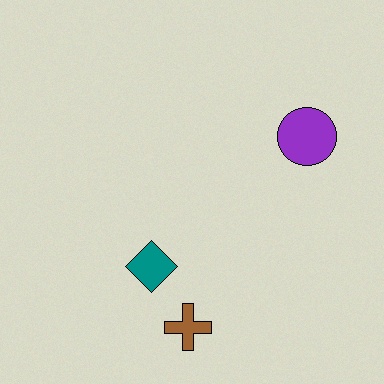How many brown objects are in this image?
There is 1 brown object.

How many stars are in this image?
There are no stars.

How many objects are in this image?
There are 3 objects.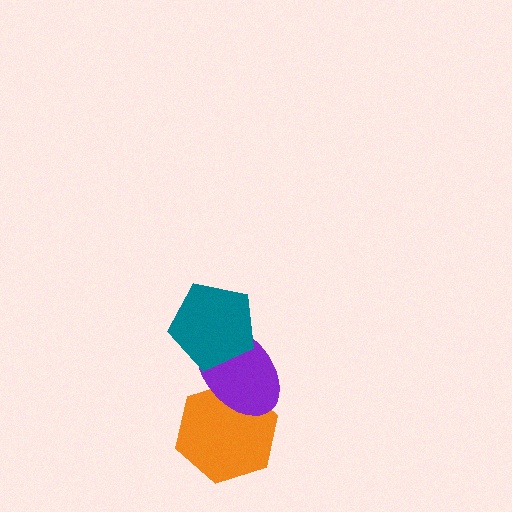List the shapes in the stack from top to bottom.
From top to bottom: the teal pentagon, the purple ellipse, the orange hexagon.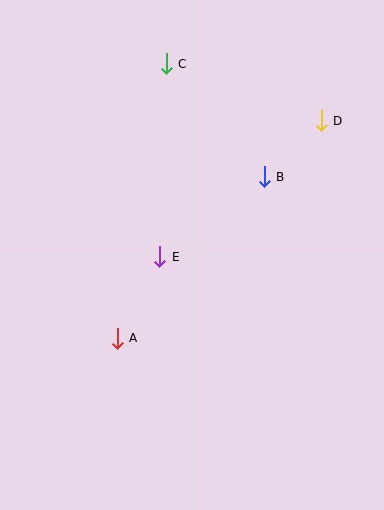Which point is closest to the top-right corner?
Point D is closest to the top-right corner.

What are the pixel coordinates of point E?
Point E is at (160, 257).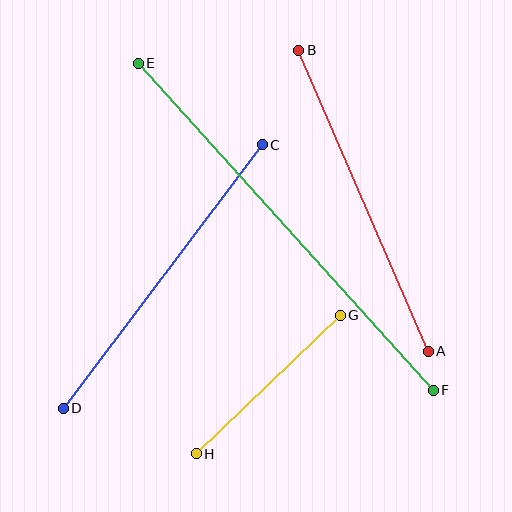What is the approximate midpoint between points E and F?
The midpoint is at approximately (286, 227) pixels.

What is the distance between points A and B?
The distance is approximately 328 pixels.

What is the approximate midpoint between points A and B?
The midpoint is at approximately (363, 201) pixels.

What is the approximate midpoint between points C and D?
The midpoint is at approximately (163, 276) pixels.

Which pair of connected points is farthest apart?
Points E and F are farthest apart.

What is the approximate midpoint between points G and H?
The midpoint is at approximately (268, 385) pixels.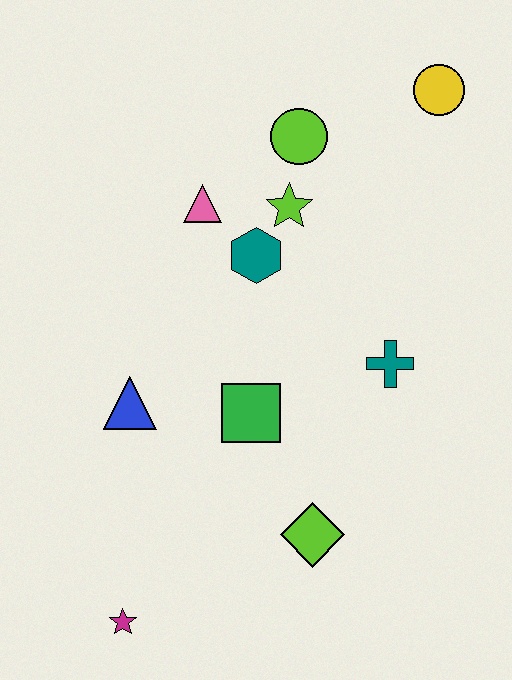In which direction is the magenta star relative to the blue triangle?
The magenta star is below the blue triangle.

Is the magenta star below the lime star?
Yes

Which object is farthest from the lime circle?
The magenta star is farthest from the lime circle.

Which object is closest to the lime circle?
The lime star is closest to the lime circle.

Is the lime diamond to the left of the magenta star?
No